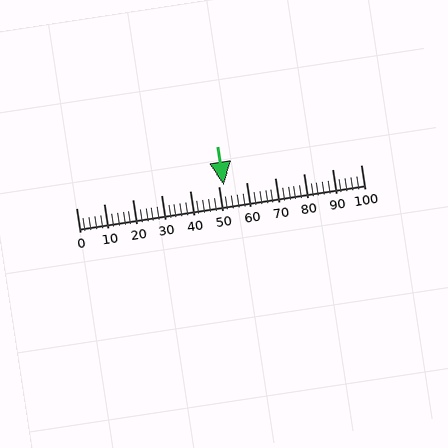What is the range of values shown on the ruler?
The ruler shows values from 0 to 100.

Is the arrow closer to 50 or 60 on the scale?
The arrow is closer to 50.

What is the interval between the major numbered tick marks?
The major tick marks are spaced 10 units apart.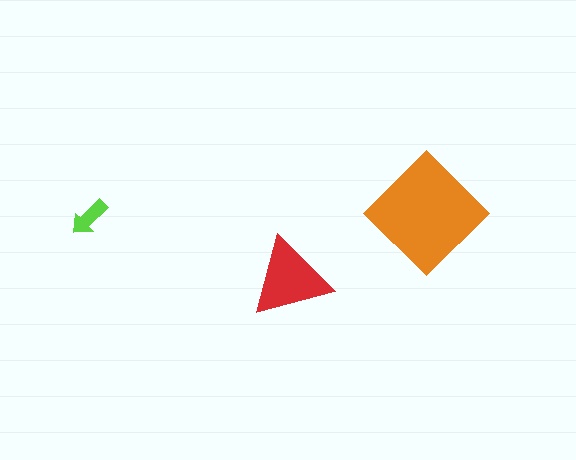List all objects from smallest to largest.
The lime arrow, the red triangle, the orange diamond.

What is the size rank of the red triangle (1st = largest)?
2nd.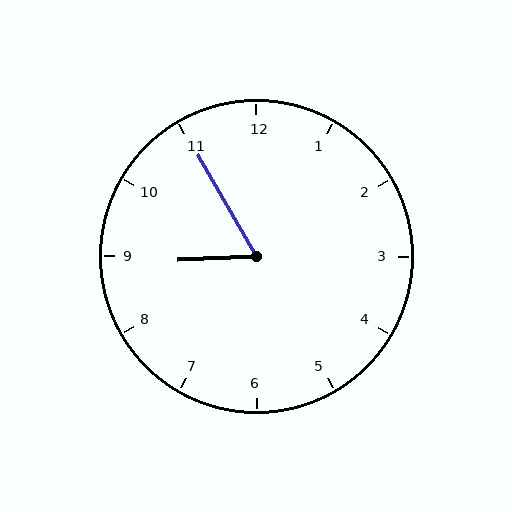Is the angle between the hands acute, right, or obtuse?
It is acute.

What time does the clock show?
8:55.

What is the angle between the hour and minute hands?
Approximately 62 degrees.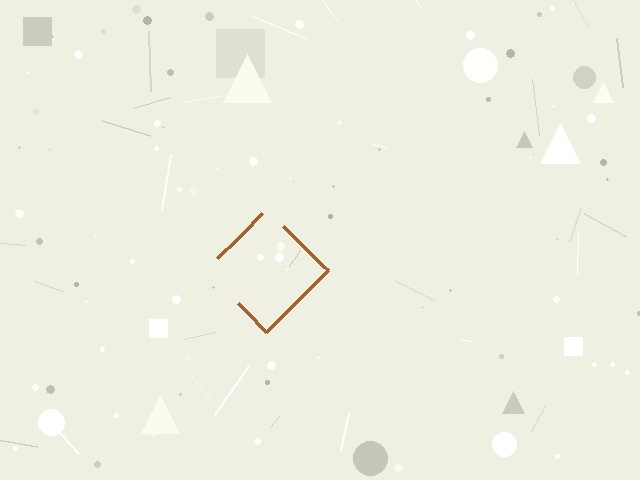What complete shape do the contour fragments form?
The contour fragments form a diamond.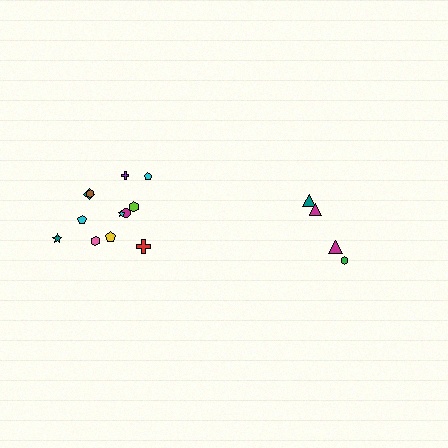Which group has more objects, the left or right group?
The left group.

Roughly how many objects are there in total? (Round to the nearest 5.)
Roughly 15 objects in total.